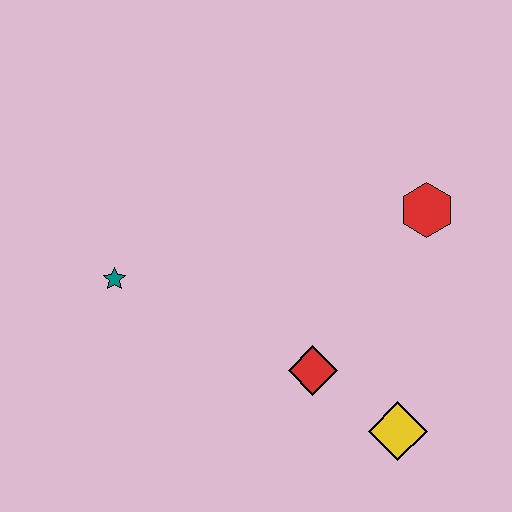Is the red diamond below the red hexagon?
Yes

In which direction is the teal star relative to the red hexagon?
The teal star is to the left of the red hexagon.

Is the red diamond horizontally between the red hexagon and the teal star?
Yes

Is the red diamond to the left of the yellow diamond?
Yes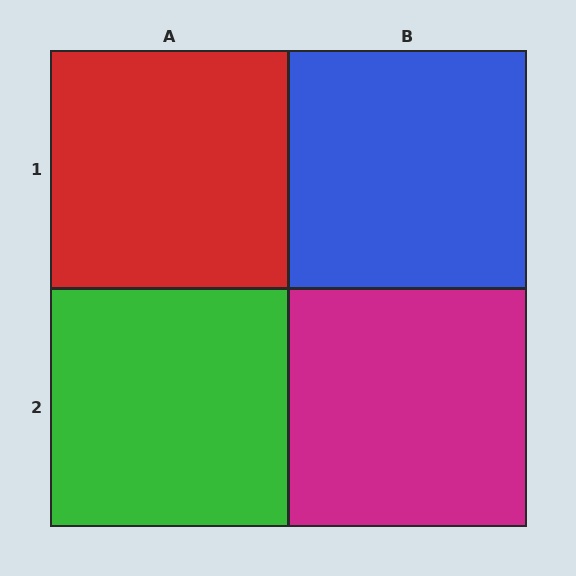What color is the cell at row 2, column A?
Green.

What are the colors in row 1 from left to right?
Red, blue.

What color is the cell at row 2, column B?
Magenta.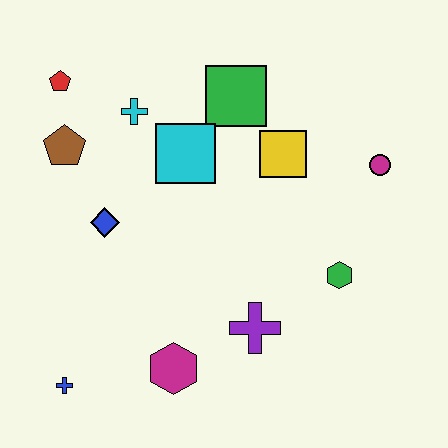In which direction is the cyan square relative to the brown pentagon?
The cyan square is to the right of the brown pentagon.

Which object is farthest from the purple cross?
The red pentagon is farthest from the purple cross.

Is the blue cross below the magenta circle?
Yes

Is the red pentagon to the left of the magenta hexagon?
Yes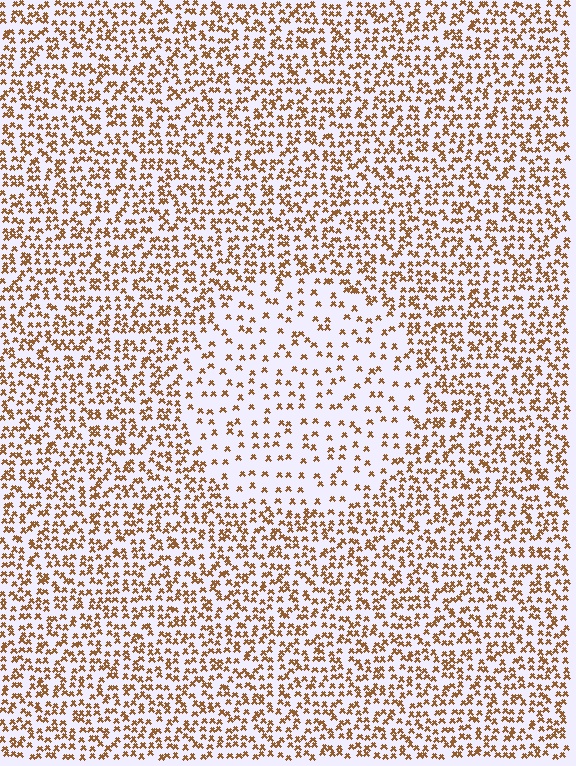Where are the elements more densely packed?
The elements are more densely packed outside the circle boundary.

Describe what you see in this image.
The image contains small brown elements arranged at two different densities. A circle-shaped region is visible where the elements are less densely packed than the surrounding area.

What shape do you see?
I see a circle.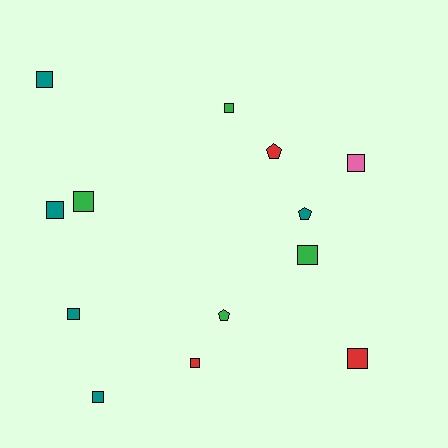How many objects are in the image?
There are 13 objects.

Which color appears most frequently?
Teal, with 5 objects.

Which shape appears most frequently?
Square, with 10 objects.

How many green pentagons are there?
There is 1 green pentagon.